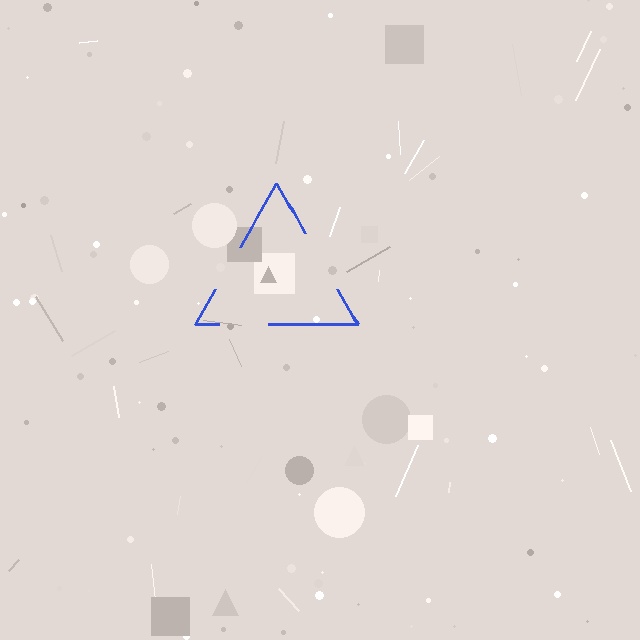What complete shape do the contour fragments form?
The contour fragments form a triangle.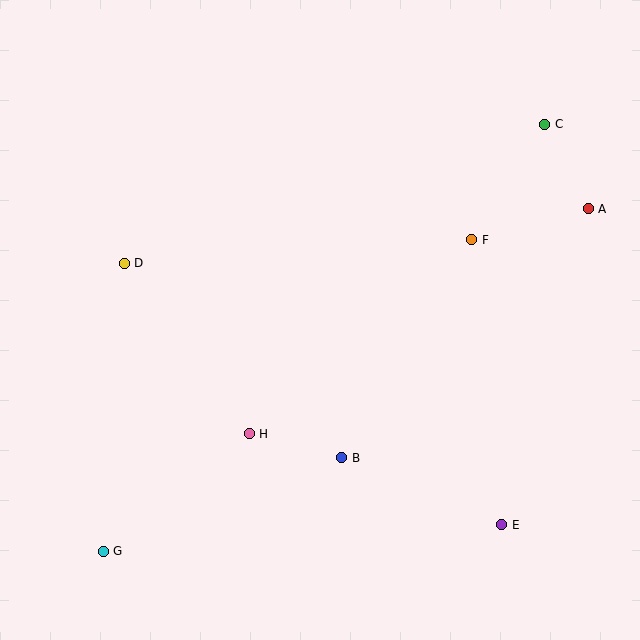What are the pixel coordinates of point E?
Point E is at (502, 525).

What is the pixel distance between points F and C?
The distance between F and C is 137 pixels.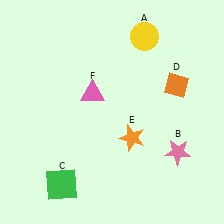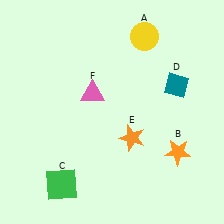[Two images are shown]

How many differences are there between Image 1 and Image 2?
There are 2 differences between the two images.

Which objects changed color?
B changed from pink to orange. D changed from orange to teal.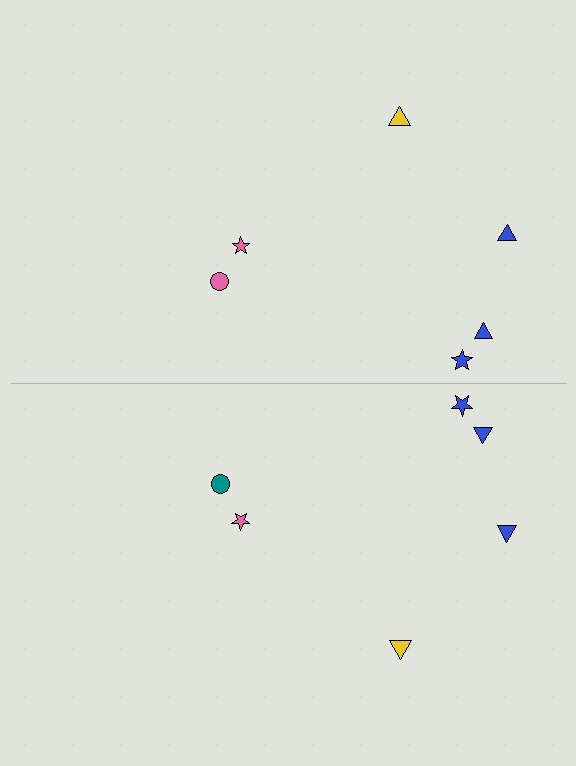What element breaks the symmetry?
The teal circle on the bottom side breaks the symmetry — its mirror counterpart is pink.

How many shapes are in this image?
There are 12 shapes in this image.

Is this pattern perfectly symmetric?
No, the pattern is not perfectly symmetric. The teal circle on the bottom side breaks the symmetry — its mirror counterpart is pink.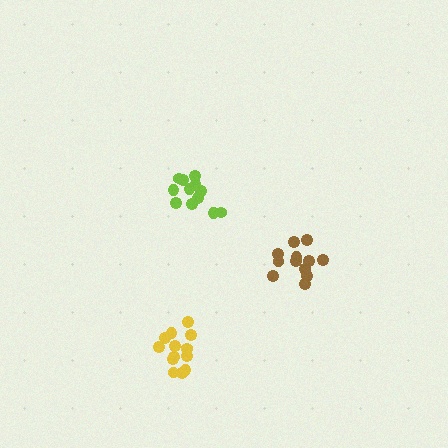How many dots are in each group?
Group 1: 12 dots, Group 2: 12 dots, Group 3: 13 dots (37 total).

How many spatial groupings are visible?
There are 3 spatial groupings.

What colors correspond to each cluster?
The clusters are colored: lime, brown, yellow.